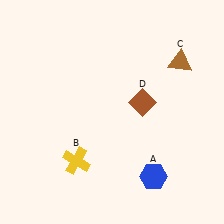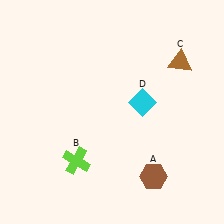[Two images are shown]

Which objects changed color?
A changed from blue to brown. B changed from yellow to lime. D changed from brown to cyan.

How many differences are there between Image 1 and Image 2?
There are 3 differences between the two images.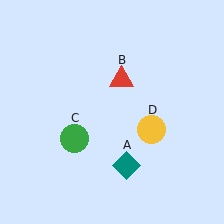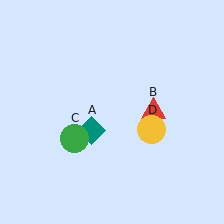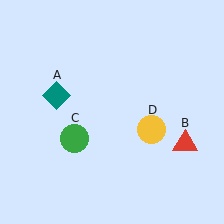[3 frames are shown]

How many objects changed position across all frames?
2 objects changed position: teal diamond (object A), red triangle (object B).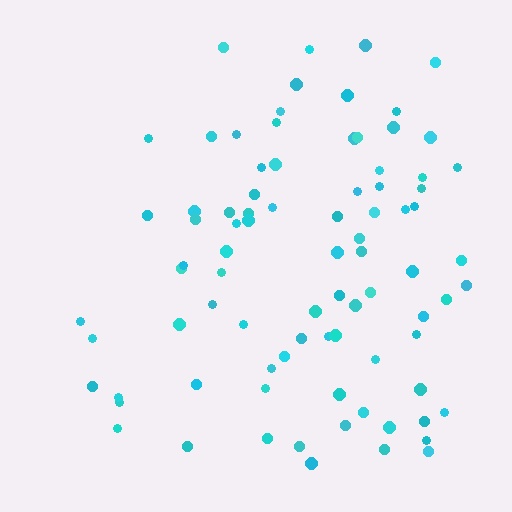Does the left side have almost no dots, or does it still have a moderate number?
Still a moderate number, just noticeably fewer than the right.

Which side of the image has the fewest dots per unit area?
The left.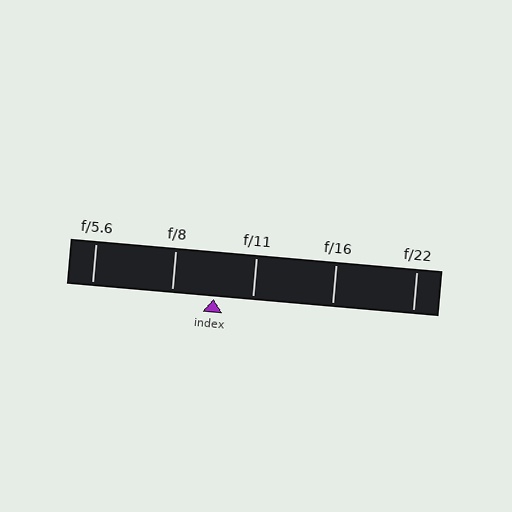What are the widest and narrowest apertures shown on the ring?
The widest aperture shown is f/5.6 and the narrowest is f/22.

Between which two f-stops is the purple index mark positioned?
The index mark is between f/8 and f/11.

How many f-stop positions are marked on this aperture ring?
There are 5 f-stop positions marked.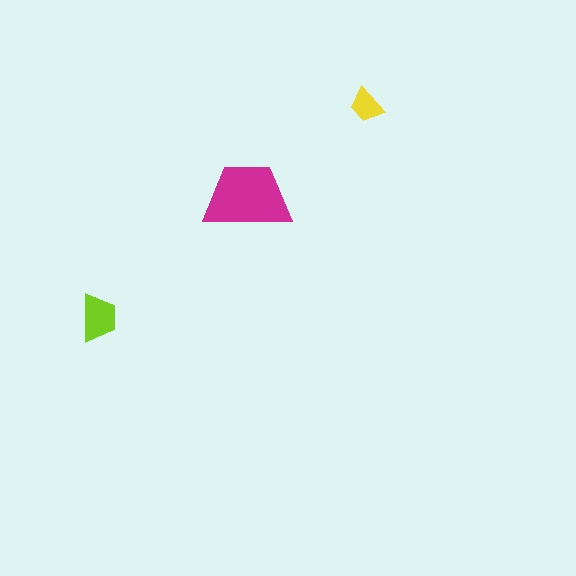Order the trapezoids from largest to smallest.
the magenta one, the lime one, the yellow one.